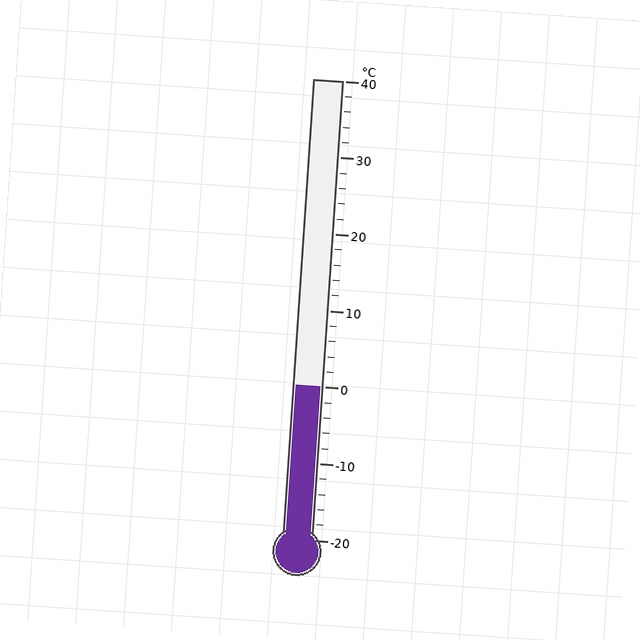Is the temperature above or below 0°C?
The temperature is at 0°C.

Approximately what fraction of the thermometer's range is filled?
The thermometer is filled to approximately 35% of its range.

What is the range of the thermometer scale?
The thermometer scale ranges from -20°C to 40°C.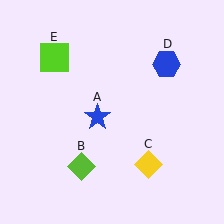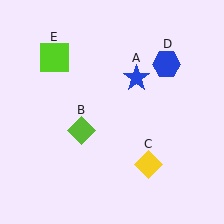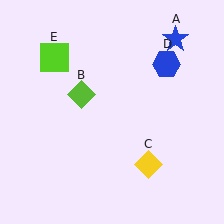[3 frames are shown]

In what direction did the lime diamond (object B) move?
The lime diamond (object B) moved up.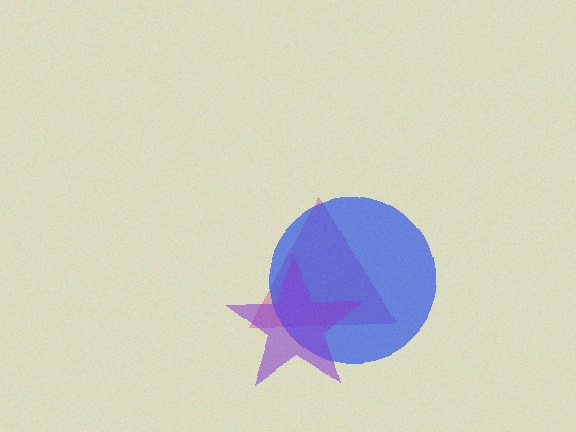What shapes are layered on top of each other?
The layered shapes are: a magenta triangle, a blue circle, a purple star.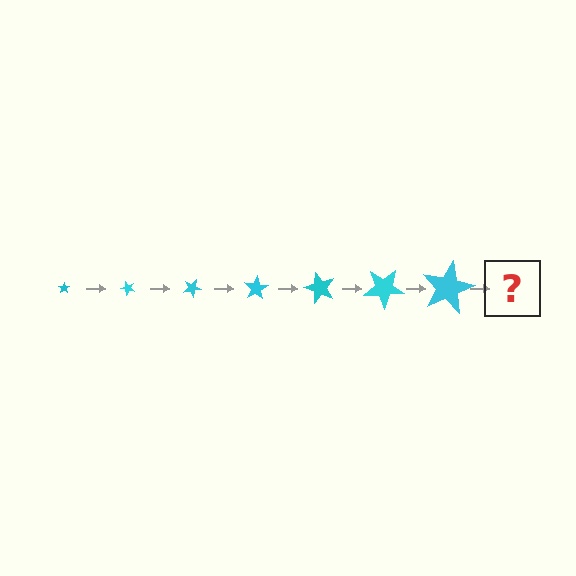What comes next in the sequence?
The next element should be a star, larger than the previous one and rotated 350 degrees from the start.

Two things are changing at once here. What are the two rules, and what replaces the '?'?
The two rules are that the star grows larger each step and it rotates 50 degrees each step. The '?' should be a star, larger than the previous one and rotated 350 degrees from the start.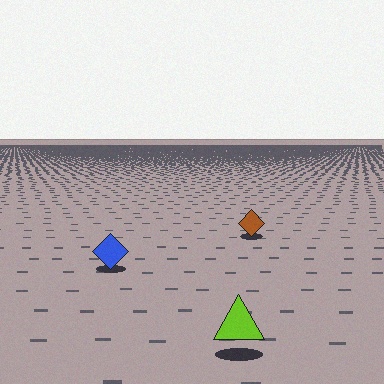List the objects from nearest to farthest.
From nearest to farthest: the lime triangle, the blue diamond, the brown diamond.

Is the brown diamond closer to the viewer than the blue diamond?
No. The blue diamond is closer — you can tell from the texture gradient: the ground texture is coarser near it.